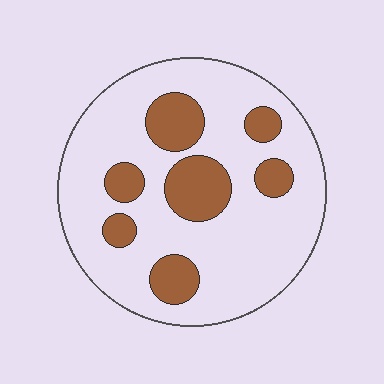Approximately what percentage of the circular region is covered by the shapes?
Approximately 25%.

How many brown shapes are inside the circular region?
7.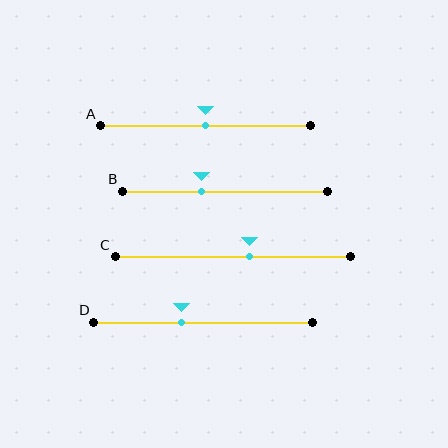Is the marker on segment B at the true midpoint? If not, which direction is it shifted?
No, the marker on segment B is shifted to the left by about 12% of the segment length.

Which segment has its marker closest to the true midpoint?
Segment A has its marker closest to the true midpoint.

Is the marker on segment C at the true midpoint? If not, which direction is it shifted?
No, the marker on segment C is shifted to the right by about 7% of the segment length.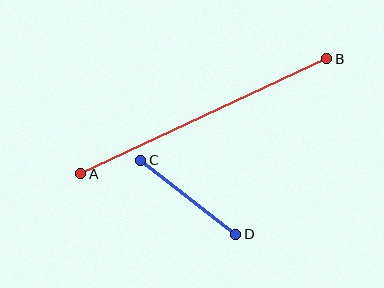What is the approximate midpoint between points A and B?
The midpoint is at approximately (204, 116) pixels.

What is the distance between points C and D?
The distance is approximately 120 pixels.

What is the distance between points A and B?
The distance is approximately 271 pixels.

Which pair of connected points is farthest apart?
Points A and B are farthest apart.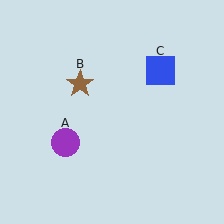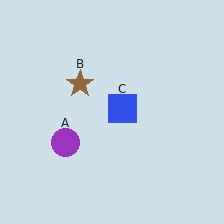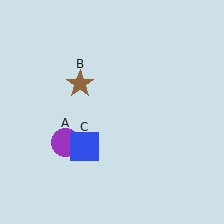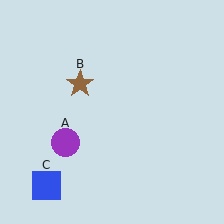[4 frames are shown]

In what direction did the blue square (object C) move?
The blue square (object C) moved down and to the left.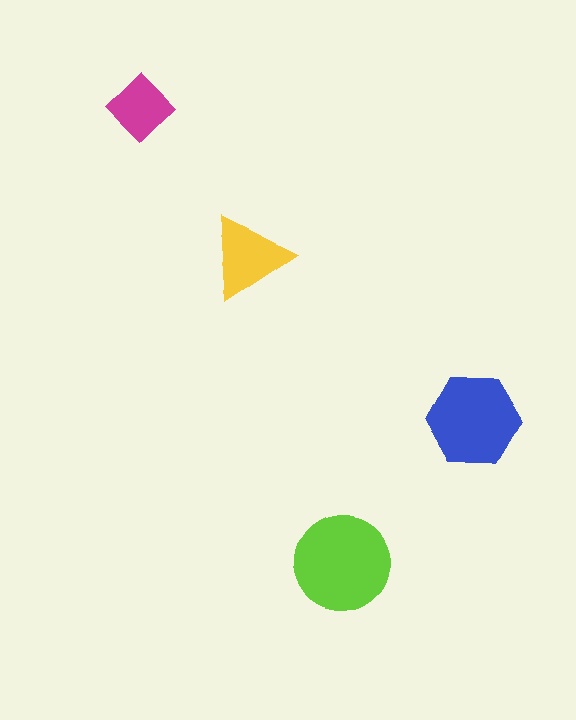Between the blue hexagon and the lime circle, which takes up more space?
The lime circle.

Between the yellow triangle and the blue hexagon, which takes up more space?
The blue hexagon.